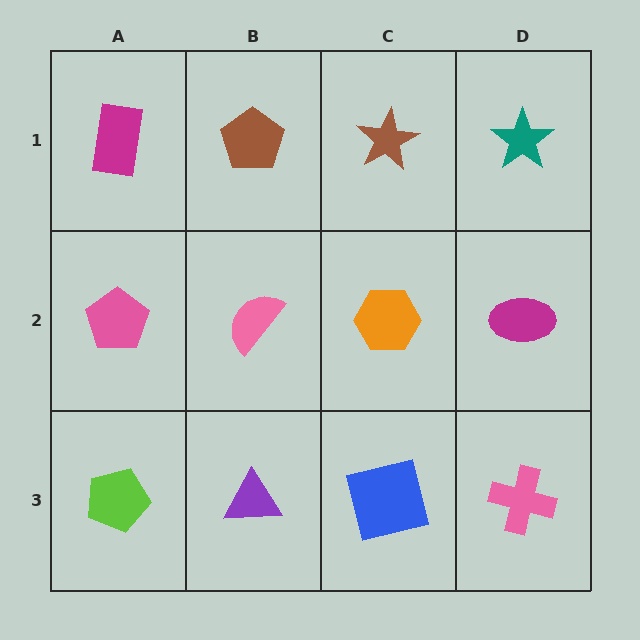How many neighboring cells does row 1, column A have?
2.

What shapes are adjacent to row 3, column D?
A magenta ellipse (row 2, column D), a blue square (row 3, column C).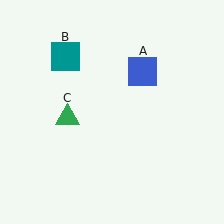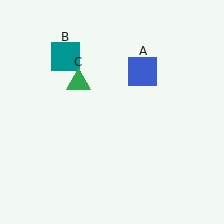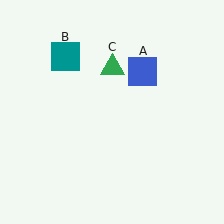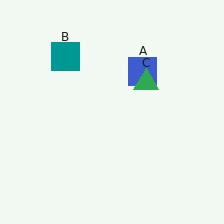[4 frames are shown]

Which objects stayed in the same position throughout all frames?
Blue square (object A) and teal square (object B) remained stationary.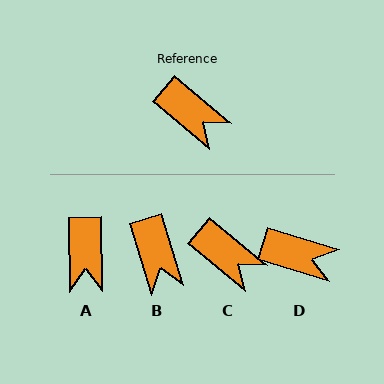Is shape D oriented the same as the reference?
No, it is off by about 23 degrees.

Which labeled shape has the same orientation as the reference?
C.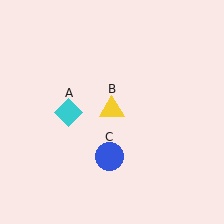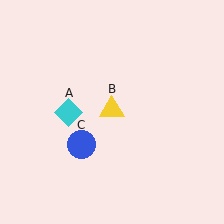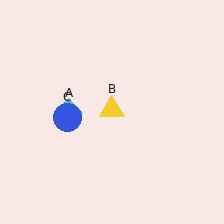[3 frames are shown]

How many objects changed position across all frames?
1 object changed position: blue circle (object C).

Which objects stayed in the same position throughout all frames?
Cyan diamond (object A) and yellow triangle (object B) remained stationary.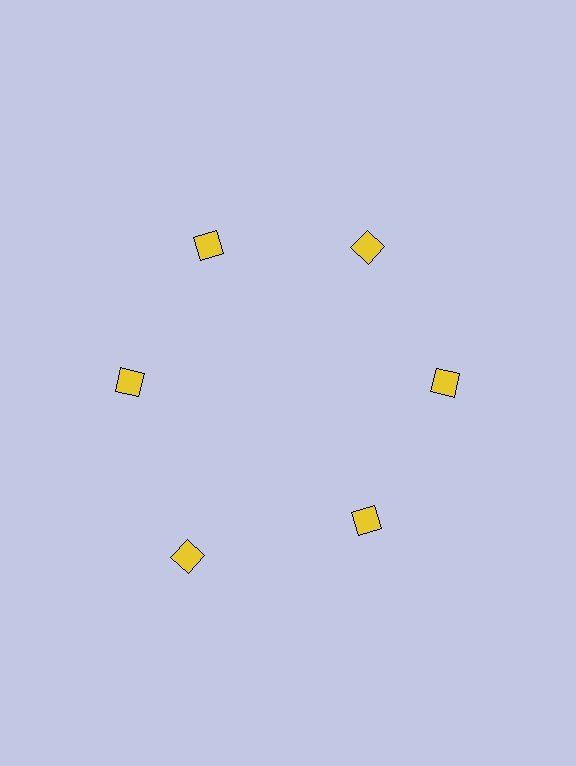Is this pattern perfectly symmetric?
No. The 6 yellow diamonds are arranged in a ring, but one element near the 7 o'clock position is pushed outward from the center, breaking the 6-fold rotational symmetry.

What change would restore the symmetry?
The symmetry would be restored by moving it inward, back onto the ring so that all 6 diamonds sit at equal angles and equal distance from the center.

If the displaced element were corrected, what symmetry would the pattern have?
It would have 6-fold rotational symmetry — the pattern would map onto itself every 60 degrees.